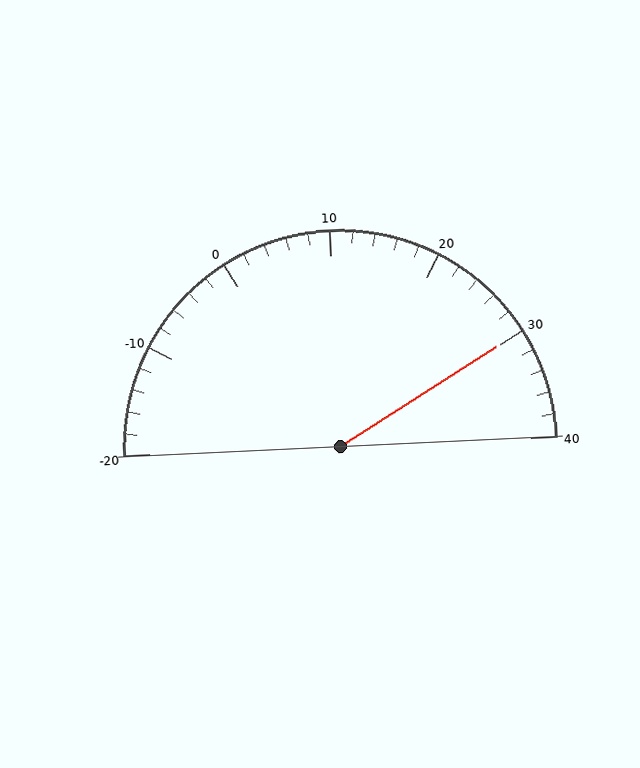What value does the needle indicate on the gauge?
The needle indicates approximately 30.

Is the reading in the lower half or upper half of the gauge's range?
The reading is in the upper half of the range (-20 to 40).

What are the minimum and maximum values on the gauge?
The gauge ranges from -20 to 40.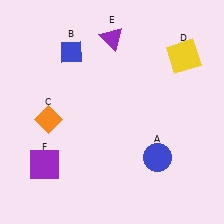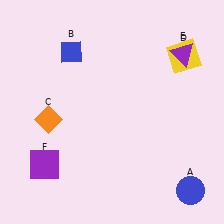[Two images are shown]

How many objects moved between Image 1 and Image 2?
2 objects moved between the two images.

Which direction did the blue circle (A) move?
The blue circle (A) moved down.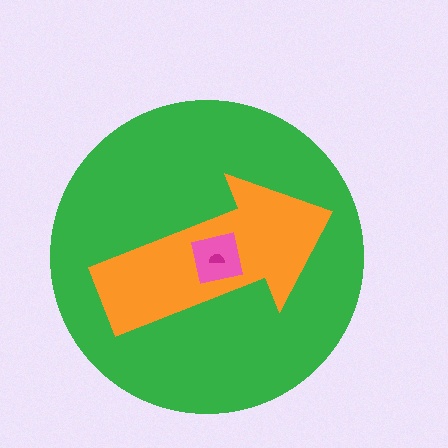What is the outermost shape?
The green circle.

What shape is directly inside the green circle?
The orange arrow.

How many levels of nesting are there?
4.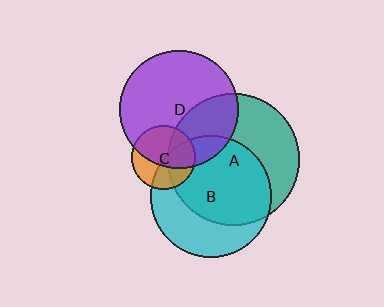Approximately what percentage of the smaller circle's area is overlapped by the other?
Approximately 15%.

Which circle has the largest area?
Circle A (teal).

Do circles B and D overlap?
Yes.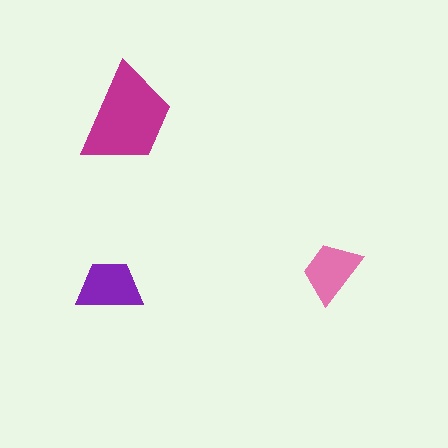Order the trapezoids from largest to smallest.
the magenta one, the purple one, the pink one.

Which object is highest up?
The magenta trapezoid is topmost.